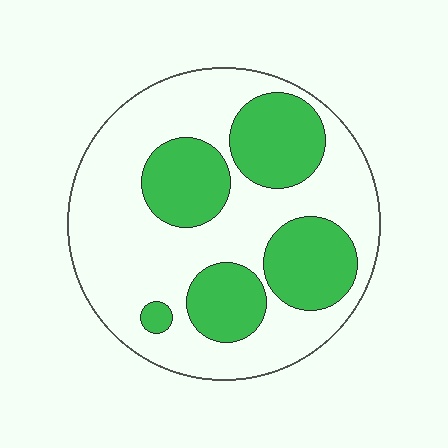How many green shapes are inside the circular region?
5.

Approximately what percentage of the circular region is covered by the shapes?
Approximately 35%.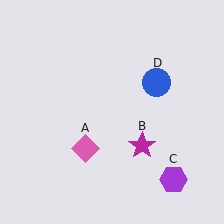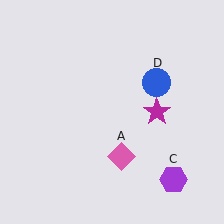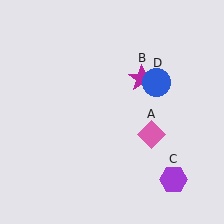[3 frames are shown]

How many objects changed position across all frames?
2 objects changed position: pink diamond (object A), magenta star (object B).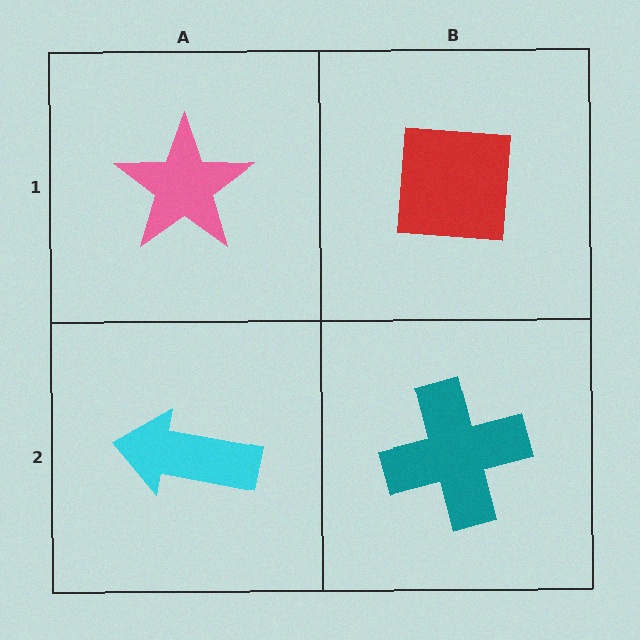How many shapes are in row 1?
2 shapes.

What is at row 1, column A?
A pink star.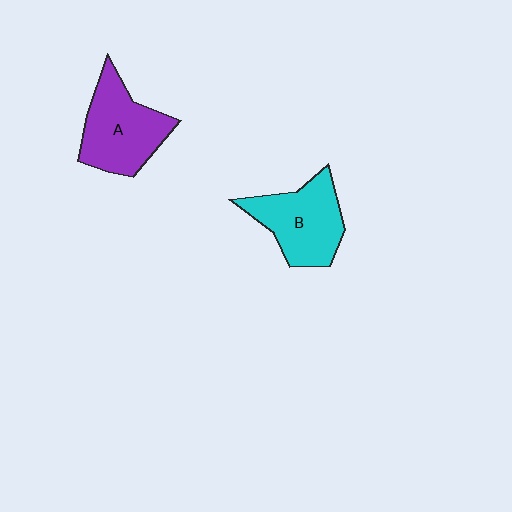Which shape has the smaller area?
Shape B (cyan).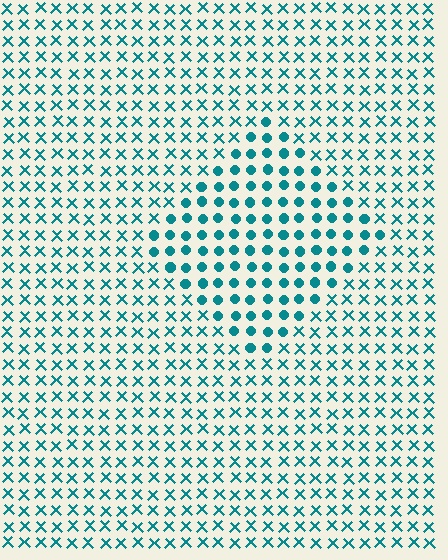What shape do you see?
I see a diamond.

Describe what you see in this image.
The image is filled with small teal elements arranged in a uniform grid. A diamond-shaped region contains circles, while the surrounding area contains X marks. The boundary is defined purely by the change in element shape.